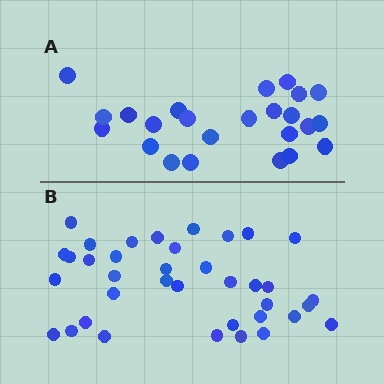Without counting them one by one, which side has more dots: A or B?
Region B (the bottom region) has more dots.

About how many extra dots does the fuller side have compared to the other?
Region B has approximately 15 more dots than region A.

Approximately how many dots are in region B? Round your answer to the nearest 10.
About 40 dots. (The exact count is 37, which rounds to 40.)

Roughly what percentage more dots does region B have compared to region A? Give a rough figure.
About 55% more.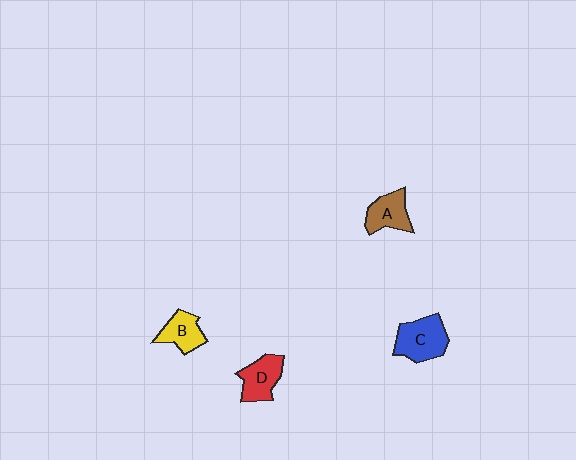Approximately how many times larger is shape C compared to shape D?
Approximately 1.2 times.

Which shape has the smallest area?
Shape B (yellow).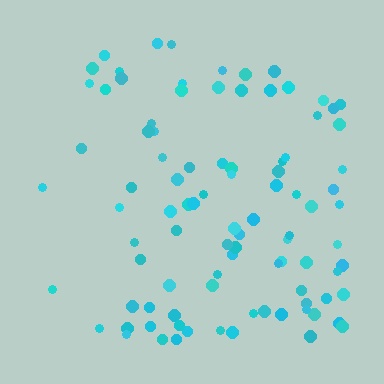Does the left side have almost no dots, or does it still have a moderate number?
Still a moderate number, just noticeably fewer than the right.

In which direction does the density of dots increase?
From left to right, with the right side densest.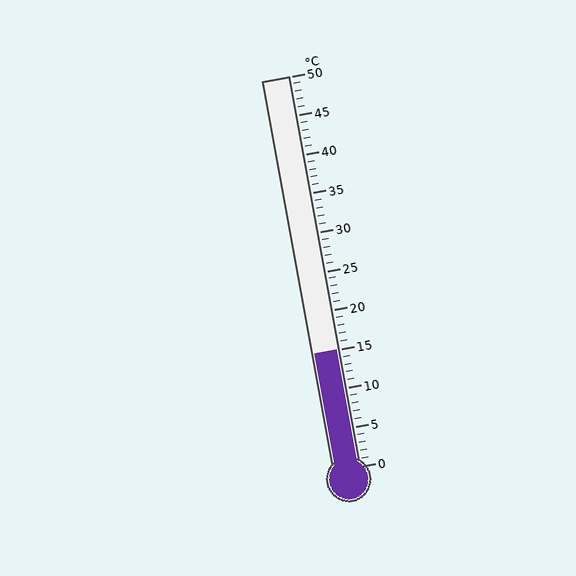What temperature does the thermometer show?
The thermometer shows approximately 15°C.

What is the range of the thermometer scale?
The thermometer scale ranges from 0°C to 50°C.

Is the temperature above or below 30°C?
The temperature is below 30°C.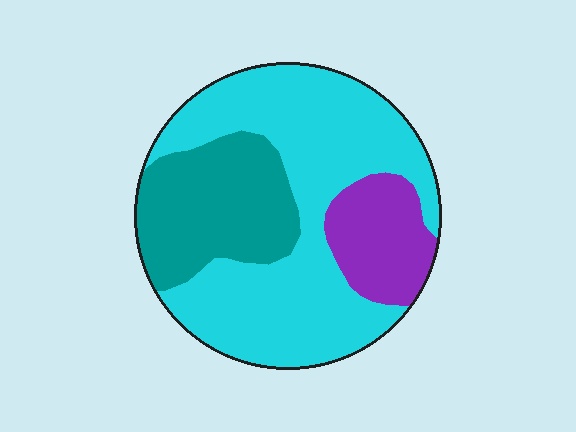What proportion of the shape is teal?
Teal takes up between a quarter and a half of the shape.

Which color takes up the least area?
Purple, at roughly 15%.